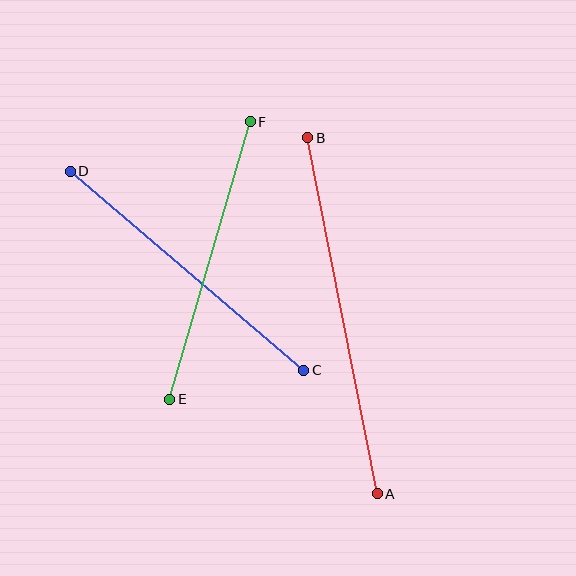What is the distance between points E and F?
The distance is approximately 289 pixels.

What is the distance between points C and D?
The distance is approximately 306 pixels.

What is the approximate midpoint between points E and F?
The midpoint is at approximately (210, 260) pixels.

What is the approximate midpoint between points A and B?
The midpoint is at approximately (342, 316) pixels.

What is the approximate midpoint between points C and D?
The midpoint is at approximately (187, 271) pixels.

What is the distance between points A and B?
The distance is approximately 363 pixels.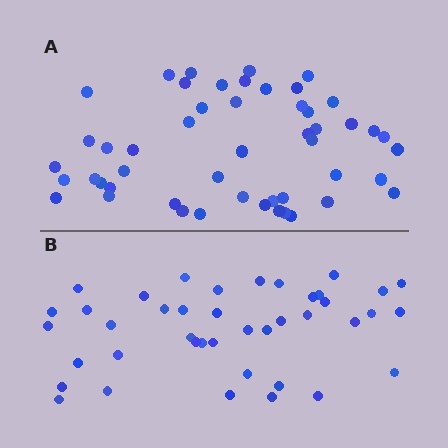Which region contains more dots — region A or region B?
Region A (the top region) has more dots.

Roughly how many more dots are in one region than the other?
Region A has roughly 8 or so more dots than region B.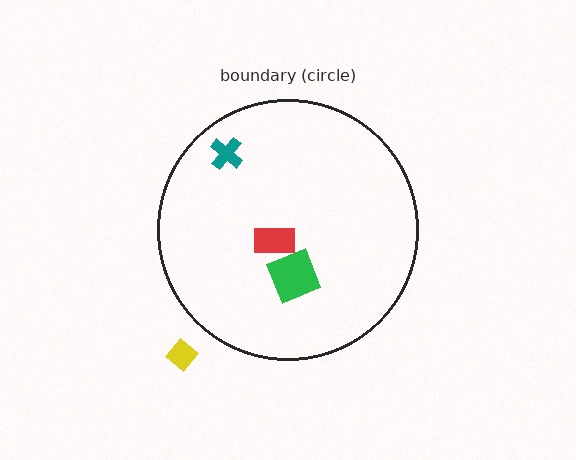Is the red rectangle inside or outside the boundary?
Inside.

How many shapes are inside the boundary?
3 inside, 1 outside.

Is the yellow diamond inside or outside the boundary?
Outside.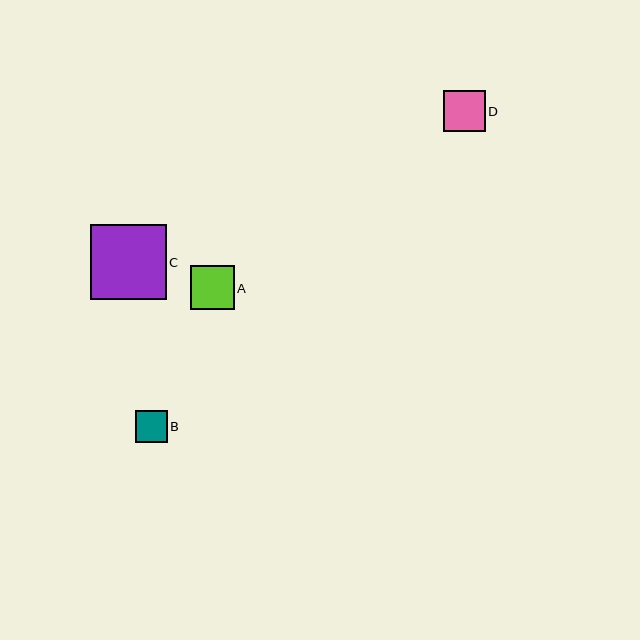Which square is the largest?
Square C is the largest with a size of approximately 76 pixels.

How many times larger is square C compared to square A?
Square C is approximately 1.7 times the size of square A.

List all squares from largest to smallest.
From largest to smallest: C, A, D, B.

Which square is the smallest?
Square B is the smallest with a size of approximately 32 pixels.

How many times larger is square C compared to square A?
Square C is approximately 1.7 times the size of square A.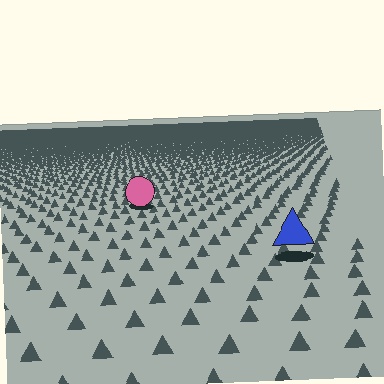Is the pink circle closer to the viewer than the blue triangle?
No. The blue triangle is closer — you can tell from the texture gradient: the ground texture is coarser near it.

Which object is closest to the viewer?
The blue triangle is closest. The texture marks near it are larger and more spread out.